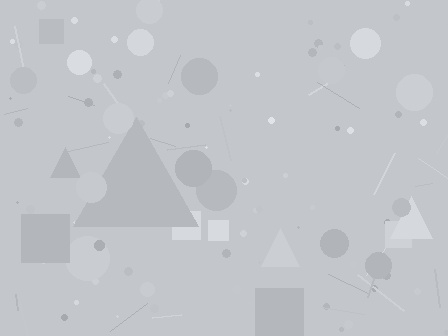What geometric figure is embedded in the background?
A triangle is embedded in the background.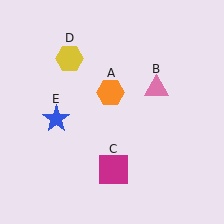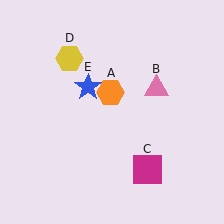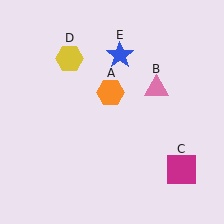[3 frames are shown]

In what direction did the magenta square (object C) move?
The magenta square (object C) moved right.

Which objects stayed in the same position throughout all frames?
Orange hexagon (object A) and pink triangle (object B) and yellow hexagon (object D) remained stationary.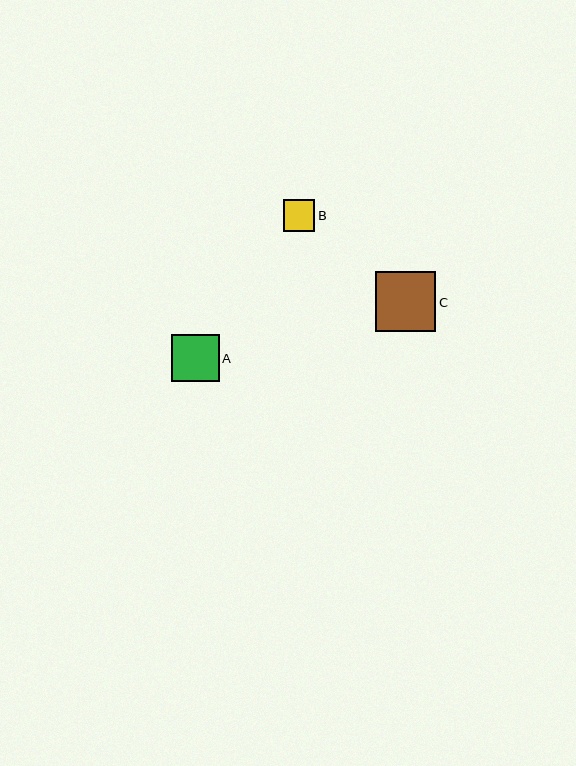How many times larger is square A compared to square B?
Square A is approximately 1.5 times the size of square B.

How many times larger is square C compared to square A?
Square C is approximately 1.3 times the size of square A.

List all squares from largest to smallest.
From largest to smallest: C, A, B.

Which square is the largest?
Square C is the largest with a size of approximately 60 pixels.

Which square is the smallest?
Square B is the smallest with a size of approximately 31 pixels.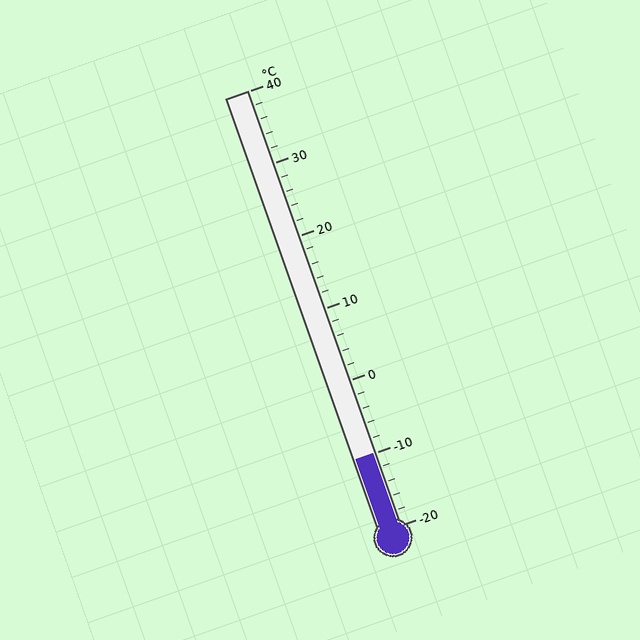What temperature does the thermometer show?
The thermometer shows approximately -10°C.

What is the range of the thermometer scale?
The thermometer scale ranges from -20°C to 40°C.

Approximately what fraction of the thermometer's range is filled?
The thermometer is filled to approximately 15% of its range.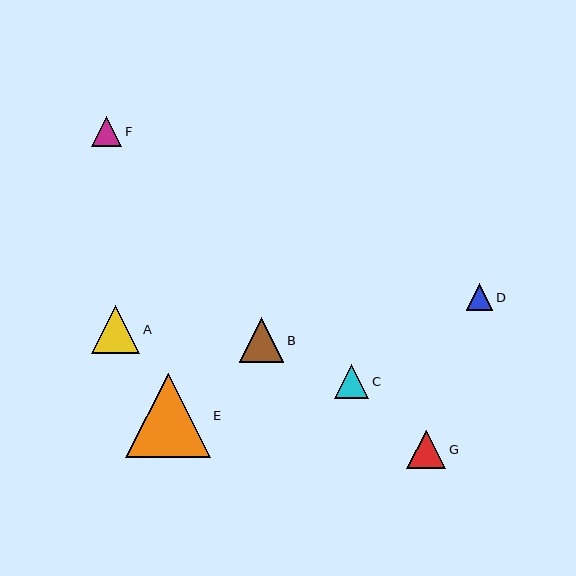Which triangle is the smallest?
Triangle D is the smallest with a size of approximately 27 pixels.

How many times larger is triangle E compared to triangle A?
Triangle E is approximately 1.7 times the size of triangle A.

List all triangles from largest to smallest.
From largest to smallest: E, A, B, G, C, F, D.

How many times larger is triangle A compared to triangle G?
Triangle A is approximately 1.2 times the size of triangle G.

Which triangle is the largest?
Triangle E is the largest with a size of approximately 84 pixels.